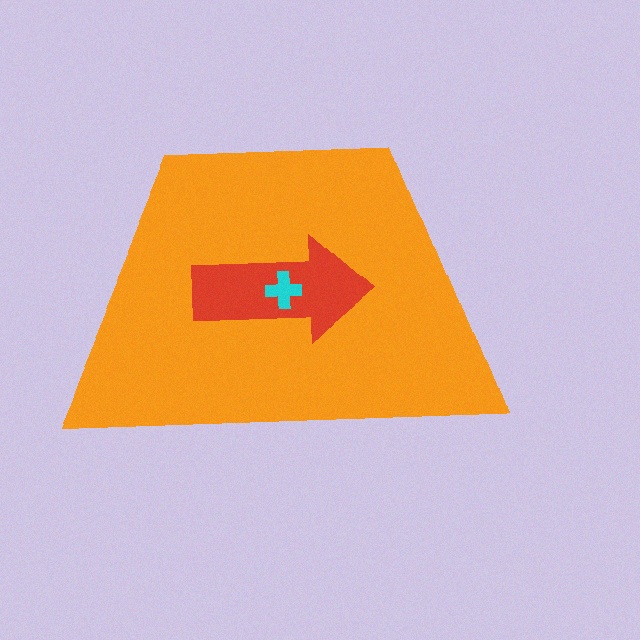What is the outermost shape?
The orange trapezoid.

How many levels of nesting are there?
3.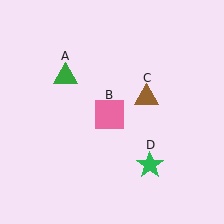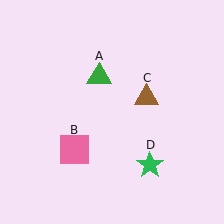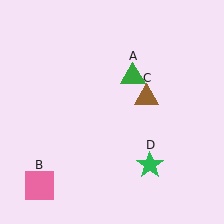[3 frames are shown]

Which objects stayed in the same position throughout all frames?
Brown triangle (object C) and green star (object D) remained stationary.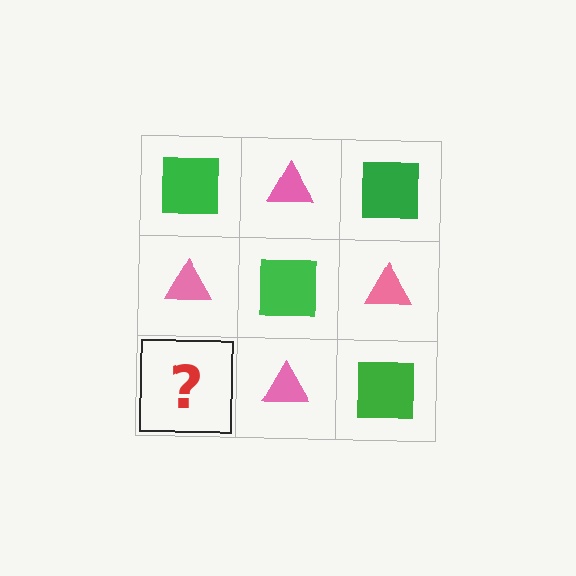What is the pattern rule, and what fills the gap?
The rule is that it alternates green square and pink triangle in a checkerboard pattern. The gap should be filled with a green square.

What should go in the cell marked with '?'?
The missing cell should contain a green square.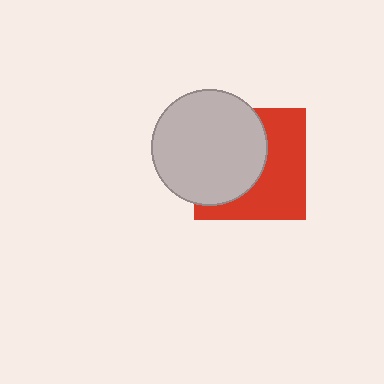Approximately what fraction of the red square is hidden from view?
Roughly 51% of the red square is hidden behind the light gray circle.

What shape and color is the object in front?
The object in front is a light gray circle.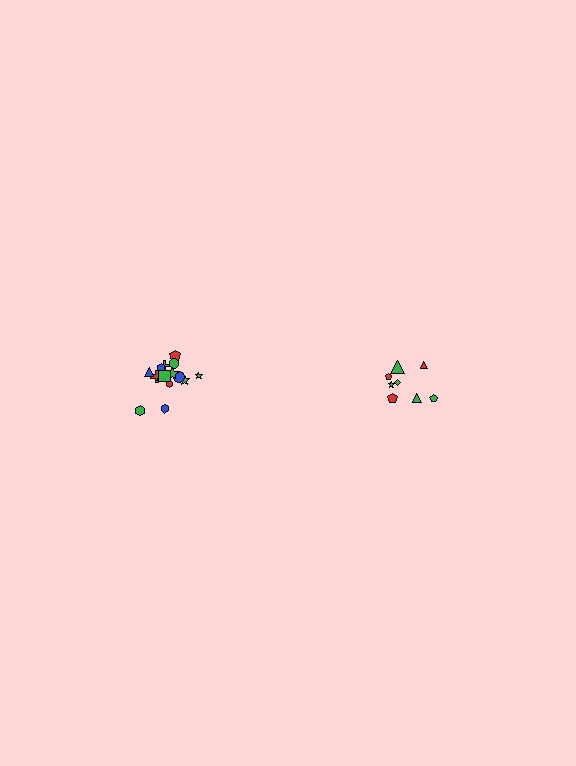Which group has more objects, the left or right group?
The left group.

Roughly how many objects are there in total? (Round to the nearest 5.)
Roughly 25 objects in total.